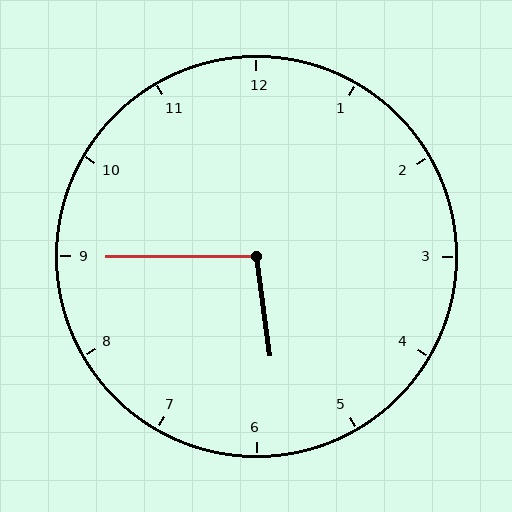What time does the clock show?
5:45.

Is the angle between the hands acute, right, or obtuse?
It is obtuse.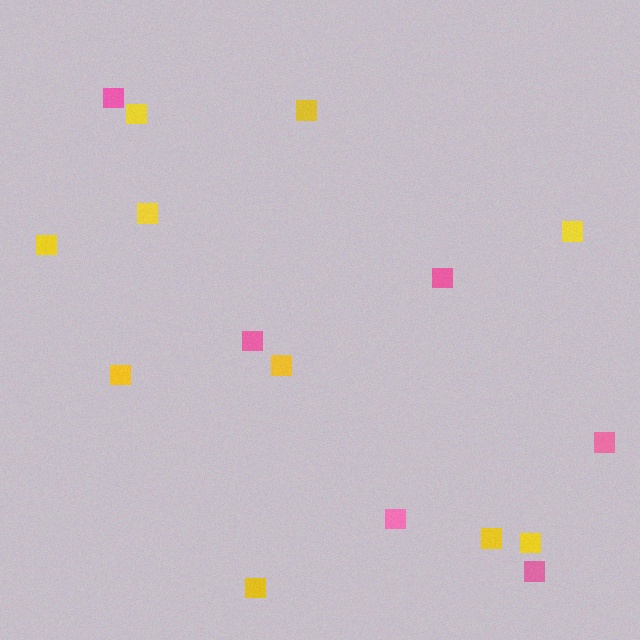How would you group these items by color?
There are 2 groups: one group of pink squares (6) and one group of yellow squares (10).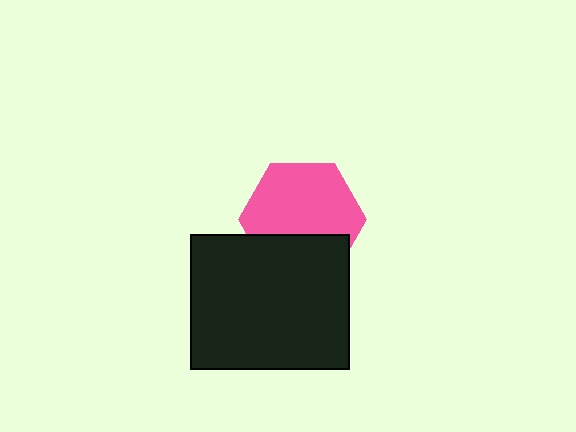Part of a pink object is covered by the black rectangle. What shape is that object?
It is a hexagon.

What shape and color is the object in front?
The object in front is a black rectangle.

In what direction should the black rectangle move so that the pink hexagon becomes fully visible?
The black rectangle should move down. That is the shortest direction to clear the overlap and leave the pink hexagon fully visible.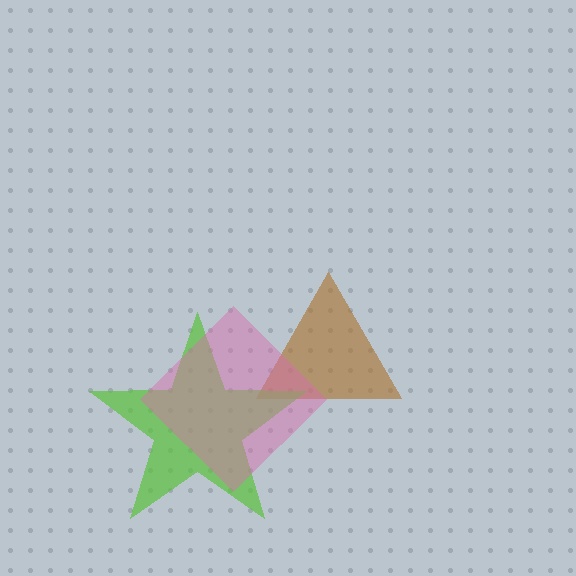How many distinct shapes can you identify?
There are 3 distinct shapes: a brown triangle, a lime star, a pink diamond.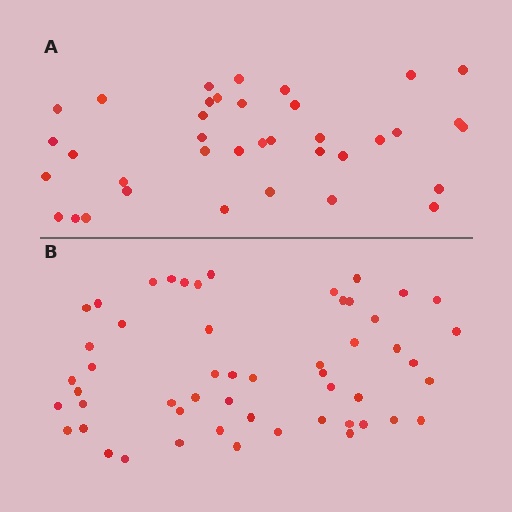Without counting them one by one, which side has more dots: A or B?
Region B (the bottom region) has more dots.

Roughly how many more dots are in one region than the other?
Region B has approximately 15 more dots than region A.